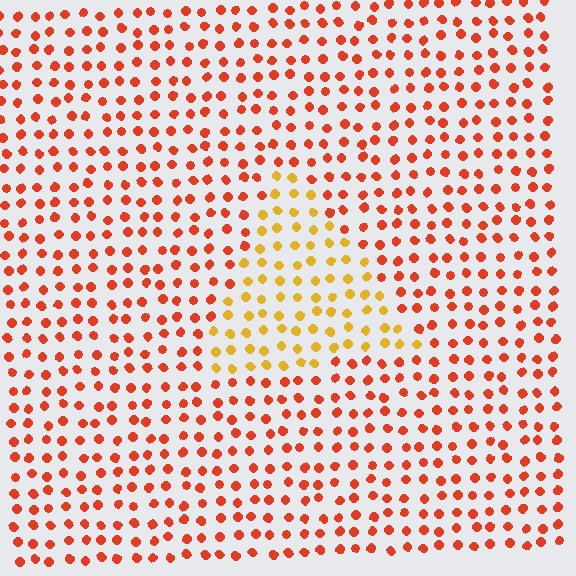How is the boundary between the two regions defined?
The boundary is defined purely by a slight shift in hue (about 38 degrees). Spacing, size, and orientation are identical on both sides.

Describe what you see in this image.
The image is filled with small red elements in a uniform arrangement. A triangle-shaped region is visible where the elements are tinted to a slightly different hue, forming a subtle color boundary.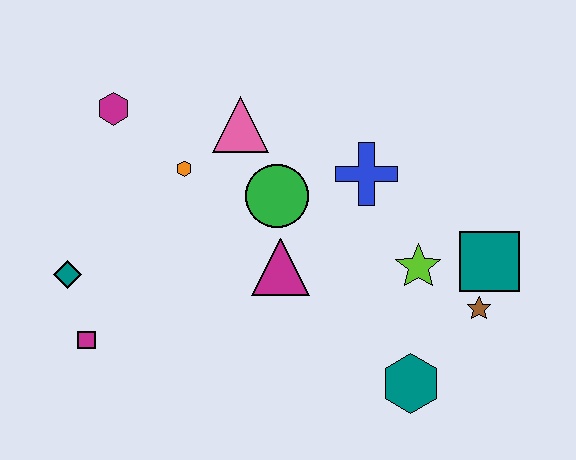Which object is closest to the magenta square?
The teal diamond is closest to the magenta square.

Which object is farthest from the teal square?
The teal diamond is farthest from the teal square.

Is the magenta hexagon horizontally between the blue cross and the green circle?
No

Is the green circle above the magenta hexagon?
No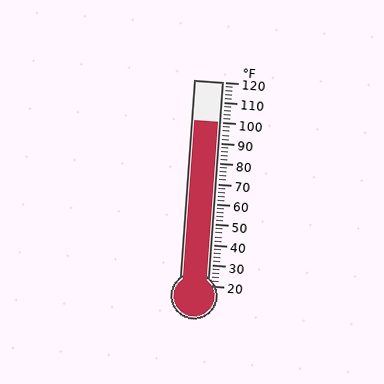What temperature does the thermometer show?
The thermometer shows approximately 100°F.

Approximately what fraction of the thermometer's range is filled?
The thermometer is filled to approximately 80% of its range.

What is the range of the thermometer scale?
The thermometer scale ranges from 20°F to 120°F.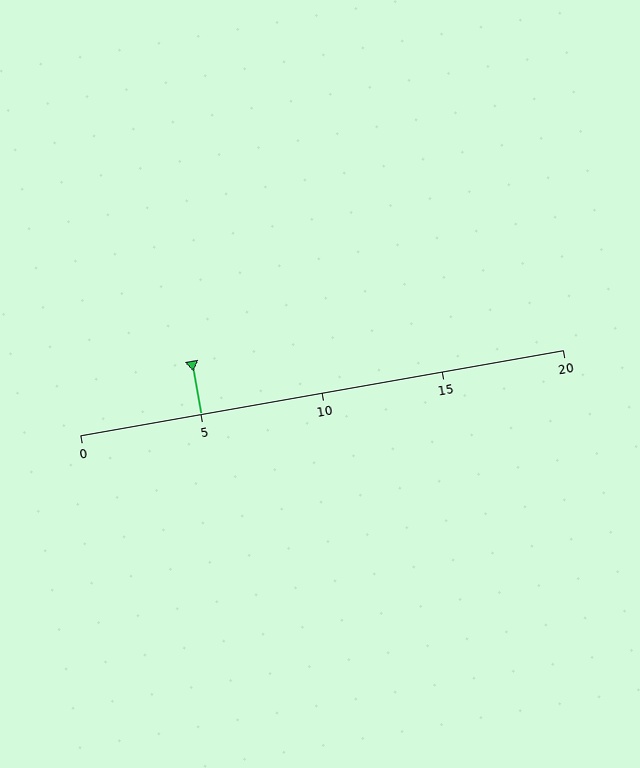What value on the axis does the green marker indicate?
The marker indicates approximately 5.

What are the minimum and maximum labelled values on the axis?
The axis runs from 0 to 20.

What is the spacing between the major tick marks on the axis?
The major ticks are spaced 5 apart.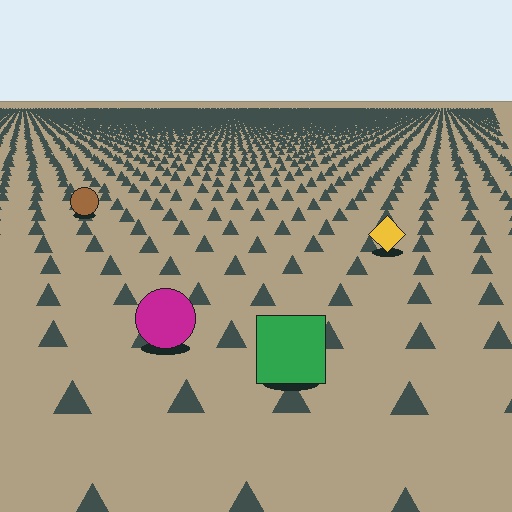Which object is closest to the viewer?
The green square is closest. The texture marks near it are larger and more spread out.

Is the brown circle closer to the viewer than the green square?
No. The green square is closer — you can tell from the texture gradient: the ground texture is coarser near it.